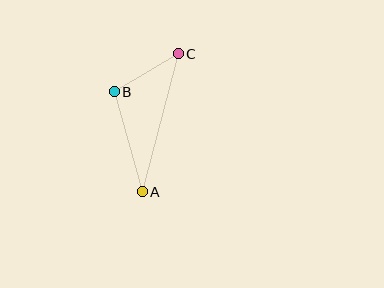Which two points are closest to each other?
Points B and C are closest to each other.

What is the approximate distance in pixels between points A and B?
The distance between A and B is approximately 104 pixels.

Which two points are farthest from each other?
Points A and C are farthest from each other.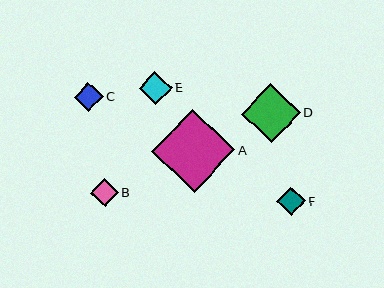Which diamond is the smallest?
Diamond B is the smallest with a size of approximately 28 pixels.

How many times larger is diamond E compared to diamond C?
Diamond E is approximately 1.1 times the size of diamond C.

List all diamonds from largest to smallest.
From largest to smallest: A, D, E, C, F, B.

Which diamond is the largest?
Diamond A is the largest with a size of approximately 83 pixels.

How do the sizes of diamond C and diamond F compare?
Diamond C and diamond F are approximately the same size.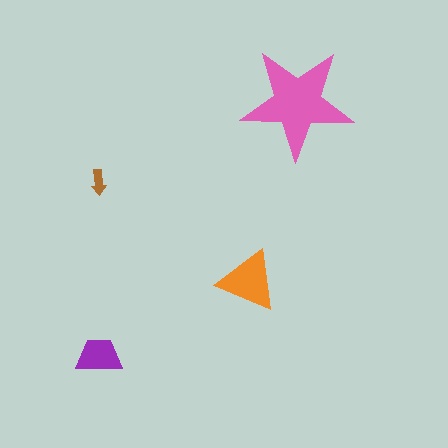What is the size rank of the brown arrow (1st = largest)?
4th.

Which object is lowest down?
The purple trapezoid is bottommost.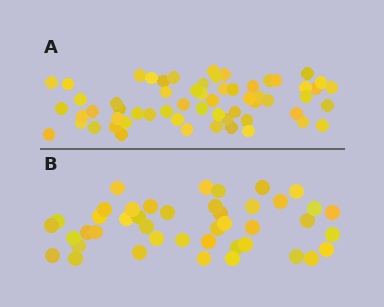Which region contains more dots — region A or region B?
Region A (the top region) has more dots.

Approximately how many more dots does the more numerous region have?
Region A has approximately 15 more dots than region B.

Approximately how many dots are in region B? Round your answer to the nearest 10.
About 40 dots. (The exact count is 43, which rounds to 40.)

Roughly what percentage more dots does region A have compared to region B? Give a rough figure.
About 40% more.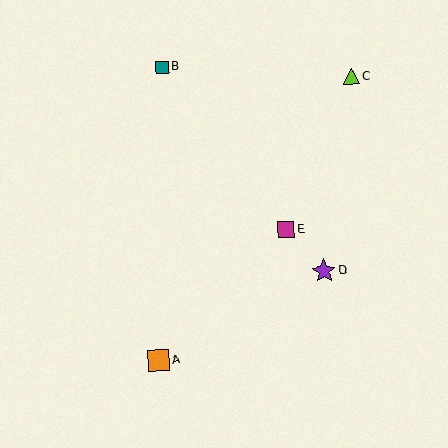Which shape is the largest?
The purple star (labeled D) is the largest.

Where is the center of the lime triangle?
The center of the lime triangle is at (351, 76).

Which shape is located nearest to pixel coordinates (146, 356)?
The orange square (labeled A) at (158, 360) is nearest to that location.